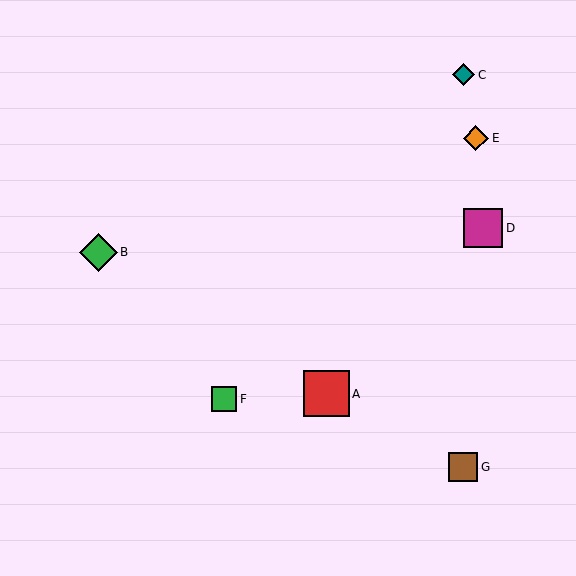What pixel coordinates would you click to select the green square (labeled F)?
Click at (224, 399) to select the green square F.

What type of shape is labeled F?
Shape F is a green square.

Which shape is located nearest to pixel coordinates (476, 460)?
The brown square (labeled G) at (463, 467) is nearest to that location.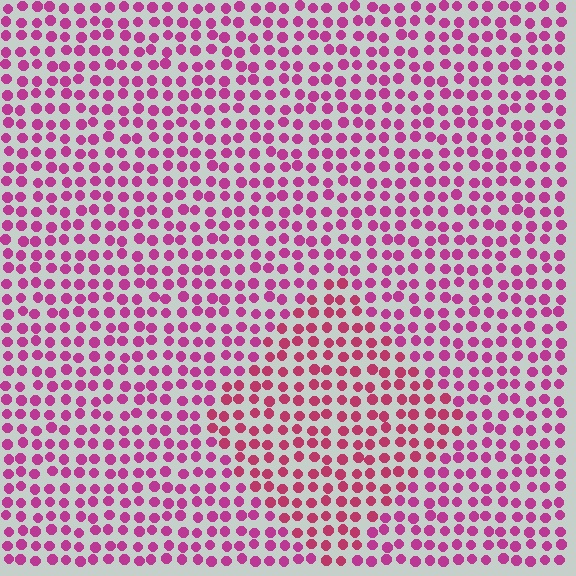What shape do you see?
I see a diamond.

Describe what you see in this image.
The image is filled with small magenta elements in a uniform arrangement. A diamond-shaped region is visible where the elements are tinted to a slightly different hue, forming a subtle color boundary.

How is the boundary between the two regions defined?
The boundary is defined purely by a slight shift in hue (about 20 degrees). Spacing, size, and orientation are identical on both sides.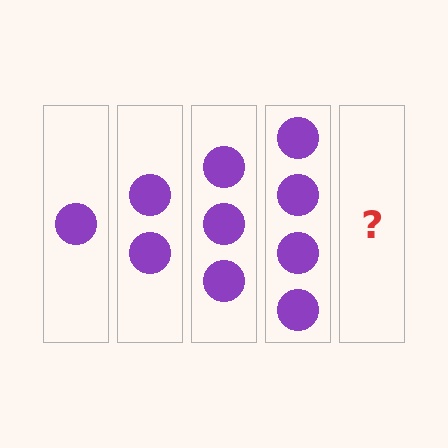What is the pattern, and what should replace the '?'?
The pattern is that each step adds one more circle. The '?' should be 5 circles.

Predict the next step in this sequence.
The next step is 5 circles.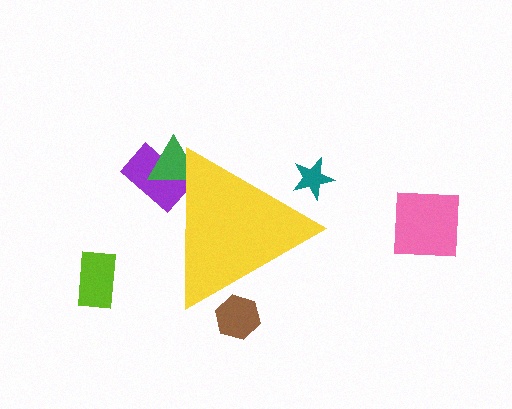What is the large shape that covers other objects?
A yellow triangle.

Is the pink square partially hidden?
No, the pink square is fully visible.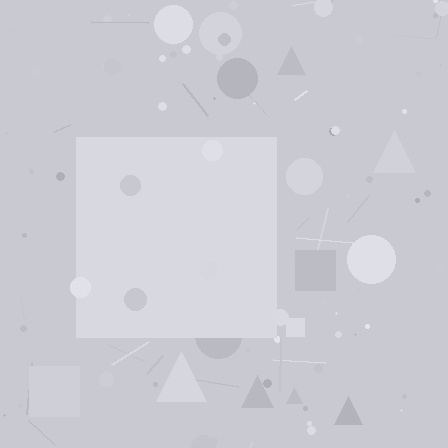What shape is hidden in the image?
A square is hidden in the image.